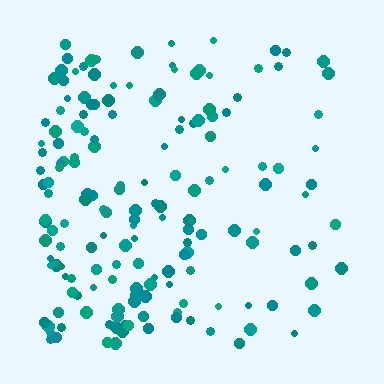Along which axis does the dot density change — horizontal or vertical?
Horizontal.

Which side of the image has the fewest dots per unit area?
The right.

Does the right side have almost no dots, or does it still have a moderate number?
Still a moderate number, just noticeably fewer than the left.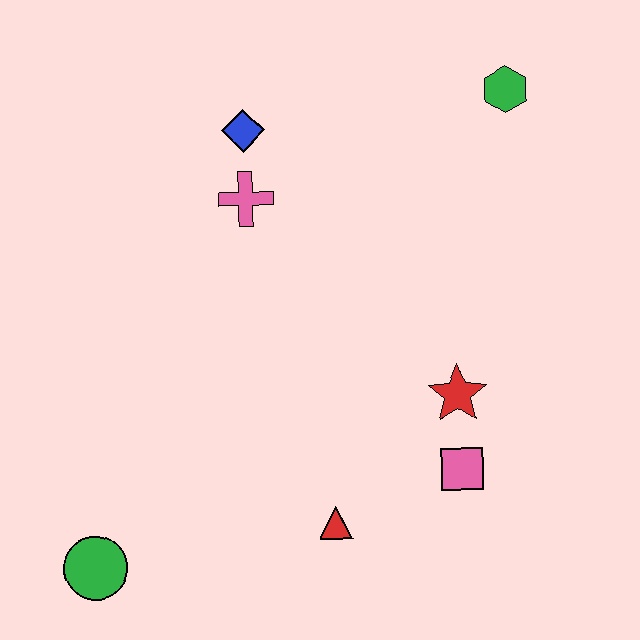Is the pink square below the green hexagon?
Yes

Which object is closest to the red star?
The pink square is closest to the red star.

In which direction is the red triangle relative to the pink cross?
The red triangle is below the pink cross.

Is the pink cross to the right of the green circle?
Yes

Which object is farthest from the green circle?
The green hexagon is farthest from the green circle.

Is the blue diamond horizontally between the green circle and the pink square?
Yes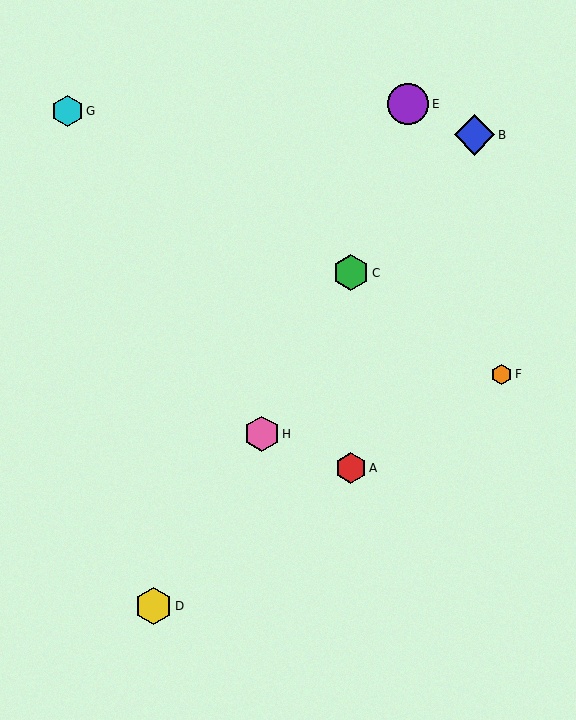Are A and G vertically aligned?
No, A is at x≈351 and G is at x≈67.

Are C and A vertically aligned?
Yes, both are at x≈351.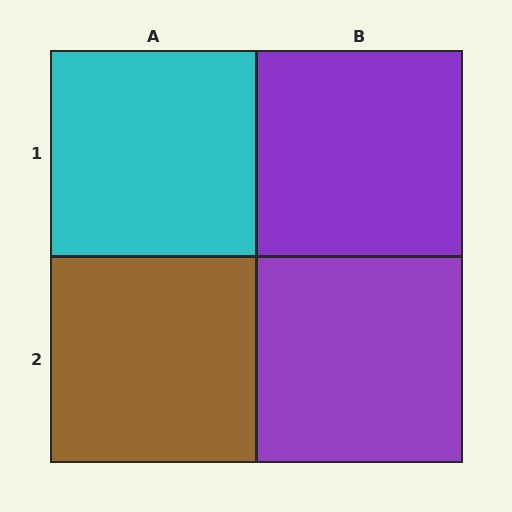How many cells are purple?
2 cells are purple.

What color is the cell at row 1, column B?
Purple.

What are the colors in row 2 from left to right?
Brown, purple.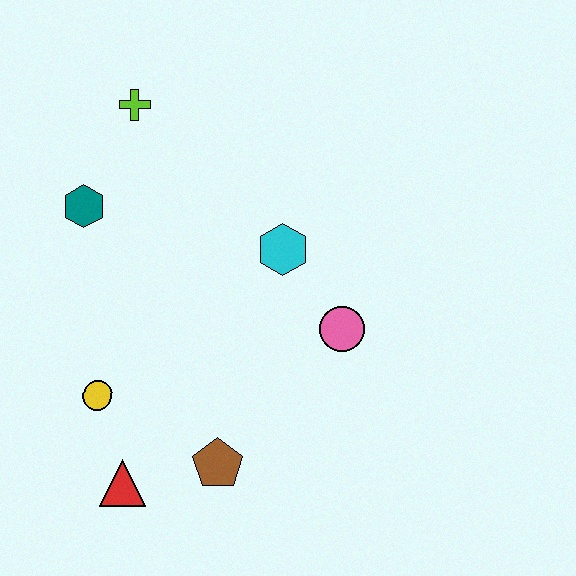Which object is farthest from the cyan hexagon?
The red triangle is farthest from the cyan hexagon.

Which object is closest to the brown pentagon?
The red triangle is closest to the brown pentagon.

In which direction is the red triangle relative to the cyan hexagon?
The red triangle is below the cyan hexagon.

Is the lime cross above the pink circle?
Yes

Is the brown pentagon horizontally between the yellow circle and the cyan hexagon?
Yes